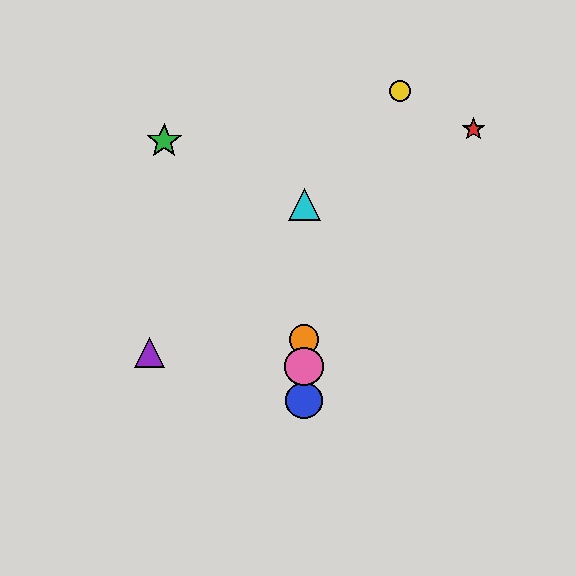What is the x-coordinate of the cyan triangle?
The cyan triangle is at x≈304.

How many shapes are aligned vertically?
4 shapes (the blue circle, the orange circle, the cyan triangle, the pink circle) are aligned vertically.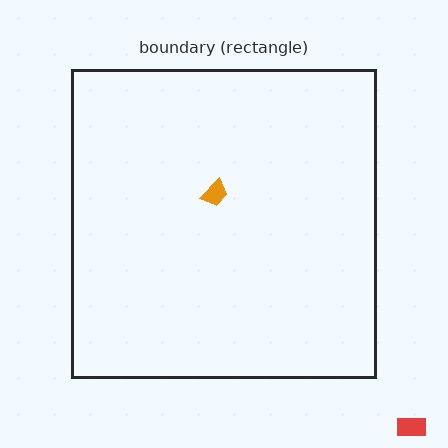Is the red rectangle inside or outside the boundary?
Outside.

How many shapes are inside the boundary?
1 inside, 1 outside.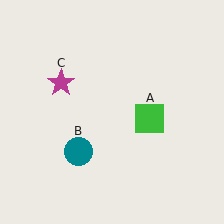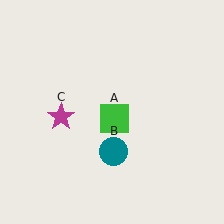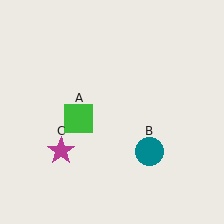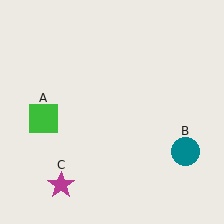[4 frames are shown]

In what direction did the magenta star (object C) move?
The magenta star (object C) moved down.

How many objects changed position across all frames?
3 objects changed position: green square (object A), teal circle (object B), magenta star (object C).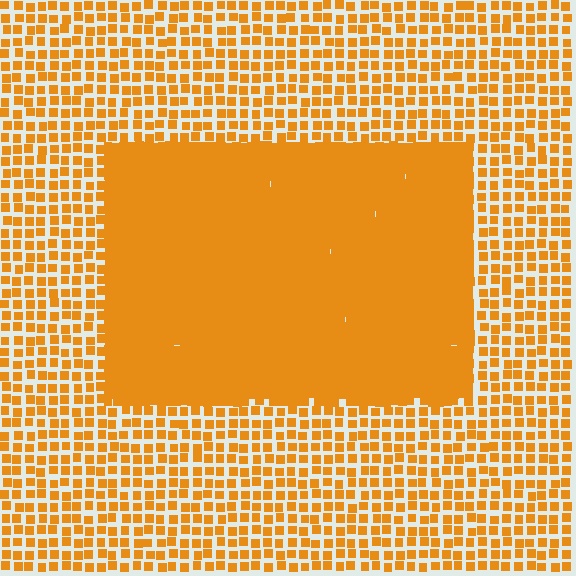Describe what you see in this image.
The image contains small orange elements arranged at two different densities. A rectangle-shaped region is visible where the elements are more densely packed than the surrounding area.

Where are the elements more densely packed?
The elements are more densely packed inside the rectangle boundary.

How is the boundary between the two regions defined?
The boundary is defined by a change in element density (approximately 2.5x ratio). All elements are the same color, size, and shape.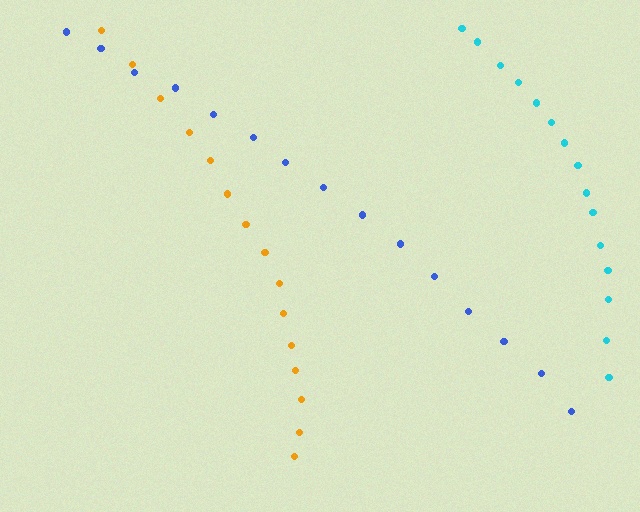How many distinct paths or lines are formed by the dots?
There are 3 distinct paths.